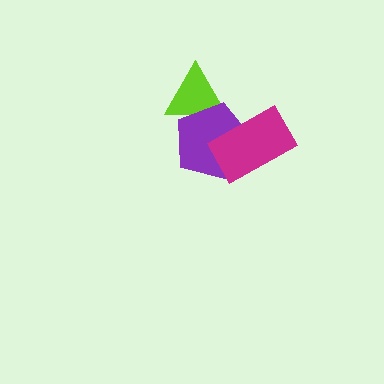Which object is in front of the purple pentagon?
The magenta rectangle is in front of the purple pentagon.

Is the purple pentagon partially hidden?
Yes, it is partially covered by another shape.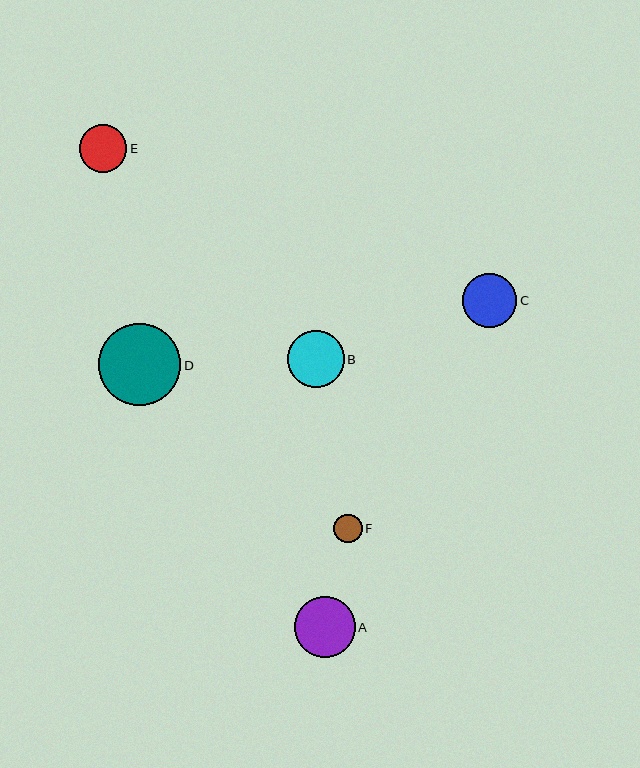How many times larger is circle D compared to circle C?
Circle D is approximately 1.5 times the size of circle C.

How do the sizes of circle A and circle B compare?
Circle A and circle B are approximately the same size.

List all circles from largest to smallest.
From largest to smallest: D, A, B, C, E, F.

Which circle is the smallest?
Circle F is the smallest with a size of approximately 29 pixels.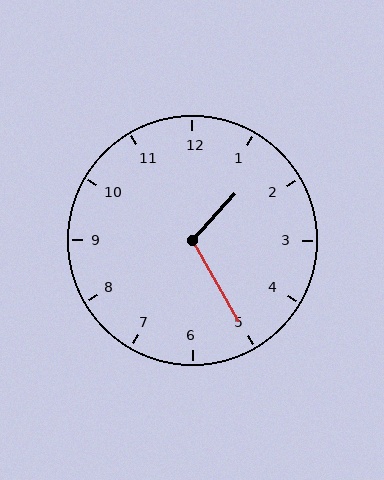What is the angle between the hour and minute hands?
Approximately 108 degrees.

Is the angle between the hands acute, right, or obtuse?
It is obtuse.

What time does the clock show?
1:25.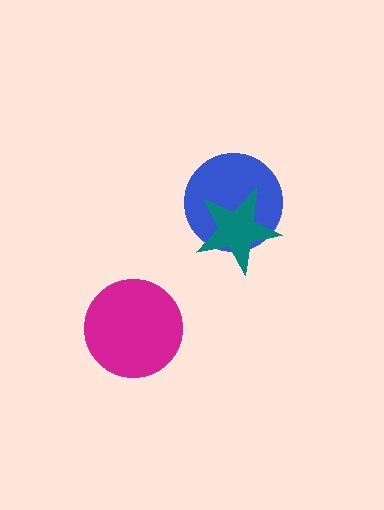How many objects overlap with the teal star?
1 object overlaps with the teal star.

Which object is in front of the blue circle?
The teal star is in front of the blue circle.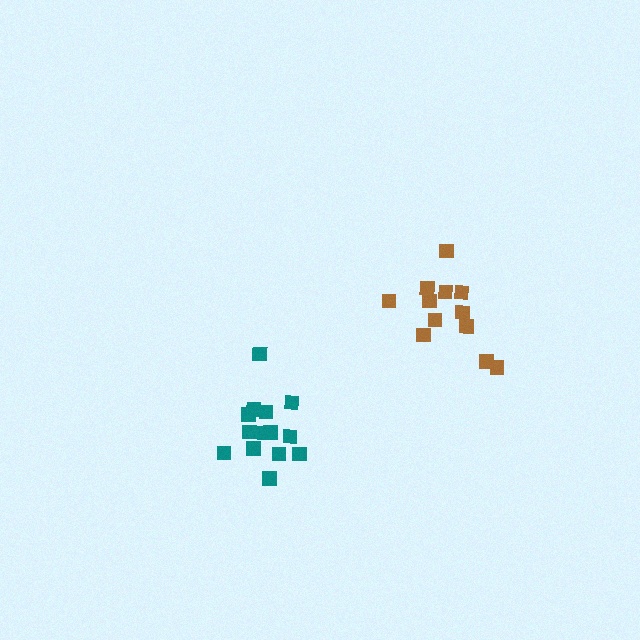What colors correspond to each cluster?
The clusters are colored: brown, teal.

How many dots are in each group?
Group 1: 12 dots, Group 2: 14 dots (26 total).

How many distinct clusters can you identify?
There are 2 distinct clusters.